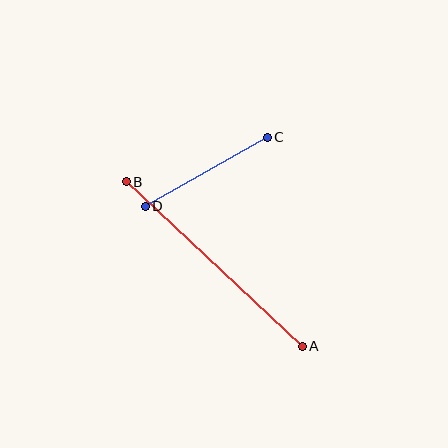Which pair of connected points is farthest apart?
Points A and B are farthest apart.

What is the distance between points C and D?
The distance is approximately 141 pixels.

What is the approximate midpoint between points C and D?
The midpoint is at approximately (206, 172) pixels.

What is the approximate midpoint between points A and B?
The midpoint is at approximately (214, 264) pixels.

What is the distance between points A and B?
The distance is approximately 241 pixels.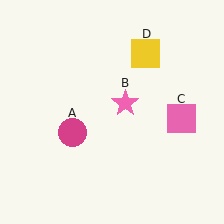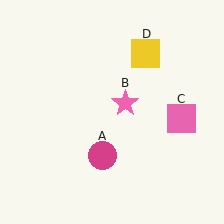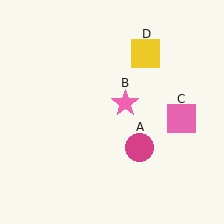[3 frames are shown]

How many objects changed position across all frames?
1 object changed position: magenta circle (object A).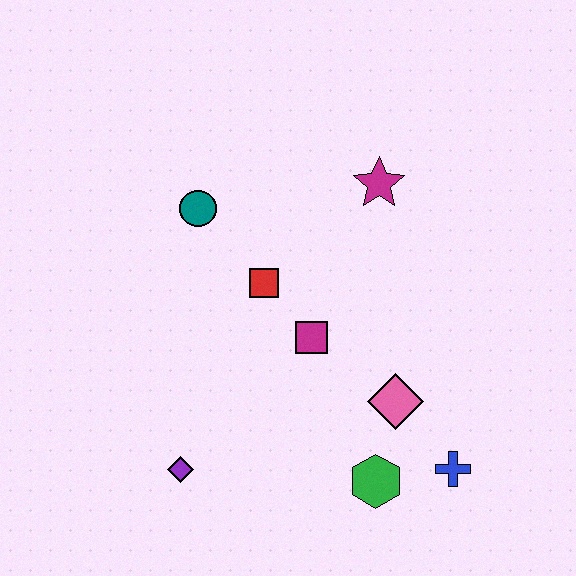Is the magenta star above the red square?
Yes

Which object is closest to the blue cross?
The green hexagon is closest to the blue cross.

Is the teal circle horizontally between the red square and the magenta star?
No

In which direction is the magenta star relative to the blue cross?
The magenta star is above the blue cross.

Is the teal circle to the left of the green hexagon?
Yes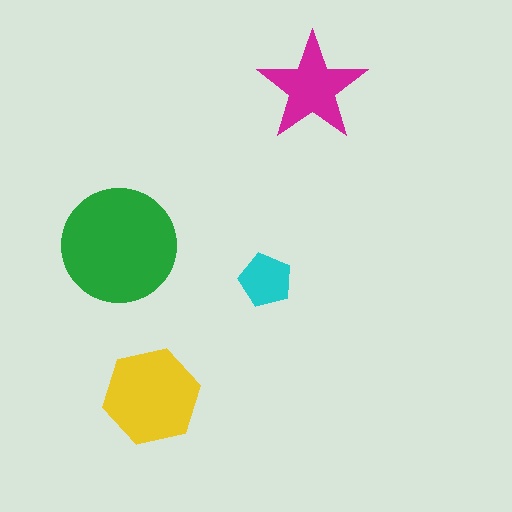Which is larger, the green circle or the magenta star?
The green circle.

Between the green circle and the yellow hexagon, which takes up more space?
The green circle.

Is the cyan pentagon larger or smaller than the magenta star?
Smaller.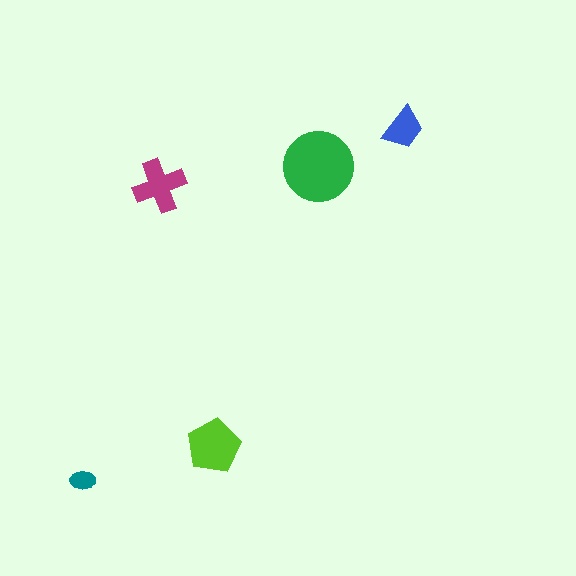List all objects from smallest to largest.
The teal ellipse, the blue trapezoid, the magenta cross, the lime pentagon, the green circle.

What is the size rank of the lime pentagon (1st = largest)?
2nd.